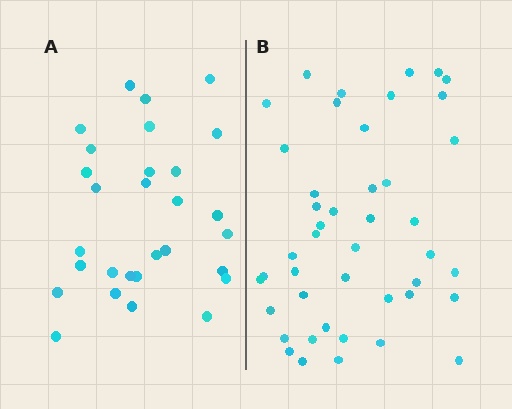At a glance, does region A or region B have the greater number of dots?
Region B (the right region) has more dots.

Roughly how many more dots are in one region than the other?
Region B has approximately 15 more dots than region A.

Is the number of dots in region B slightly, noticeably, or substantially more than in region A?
Region B has substantially more. The ratio is roughly 1.5 to 1.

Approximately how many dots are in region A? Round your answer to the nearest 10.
About 30 dots. (The exact count is 29, which rounds to 30.)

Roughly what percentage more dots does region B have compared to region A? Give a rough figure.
About 50% more.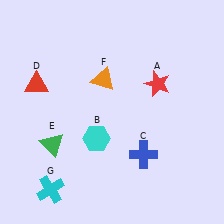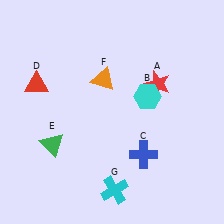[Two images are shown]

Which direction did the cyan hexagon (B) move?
The cyan hexagon (B) moved right.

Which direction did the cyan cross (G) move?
The cyan cross (G) moved right.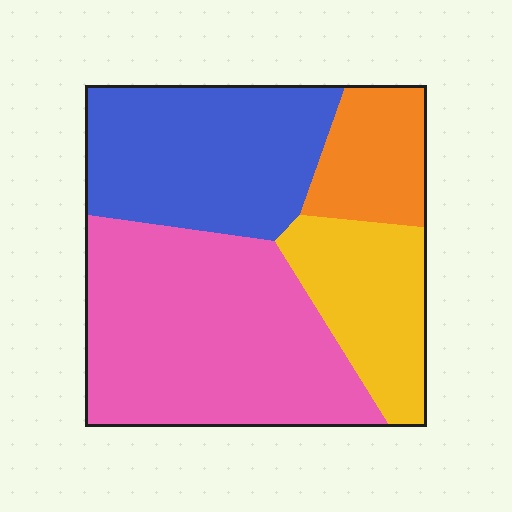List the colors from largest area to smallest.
From largest to smallest: pink, blue, yellow, orange.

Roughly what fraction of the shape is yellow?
Yellow covers about 15% of the shape.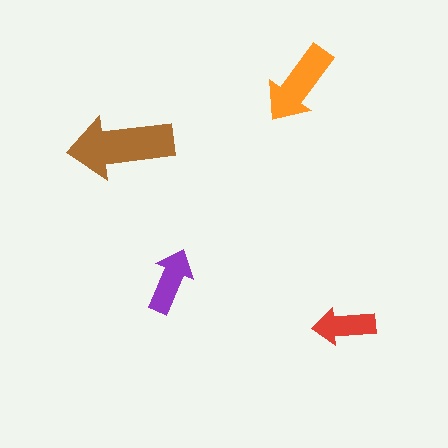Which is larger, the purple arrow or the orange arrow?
The orange one.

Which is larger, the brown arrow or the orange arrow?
The brown one.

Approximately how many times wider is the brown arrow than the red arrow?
About 1.5 times wider.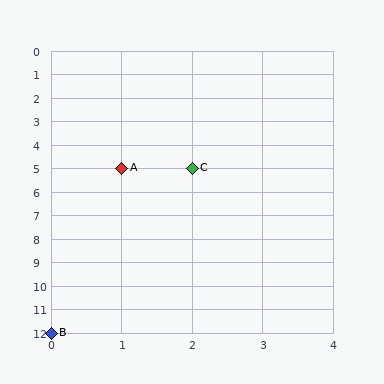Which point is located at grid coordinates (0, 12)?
Point B is at (0, 12).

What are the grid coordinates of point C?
Point C is at grid coordinates (2, 5).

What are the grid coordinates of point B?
Point B is at grid coordinates (0, 12).